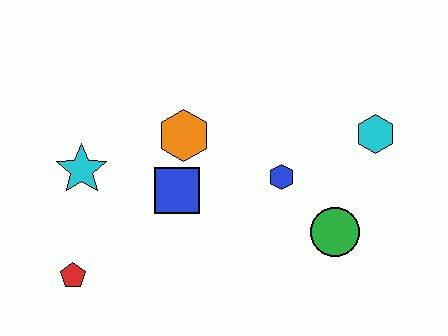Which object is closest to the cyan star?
The blue square is closest to the cyan star.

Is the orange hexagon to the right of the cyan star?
Yes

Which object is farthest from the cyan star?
The cyan hexagon is farthest from the cyan star.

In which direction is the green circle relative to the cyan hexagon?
The green circle is below the cyan hexagon.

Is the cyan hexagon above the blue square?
Yes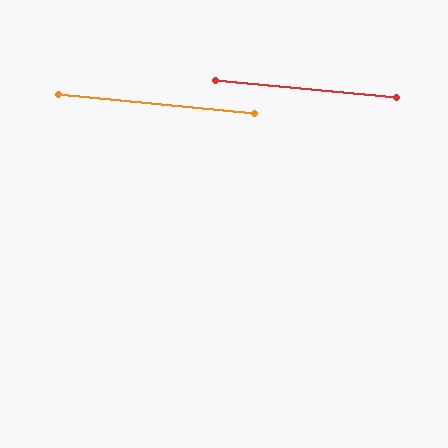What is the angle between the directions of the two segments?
Approximately 1 degree.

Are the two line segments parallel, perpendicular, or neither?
Parallel — their directions differ by only 0.5°.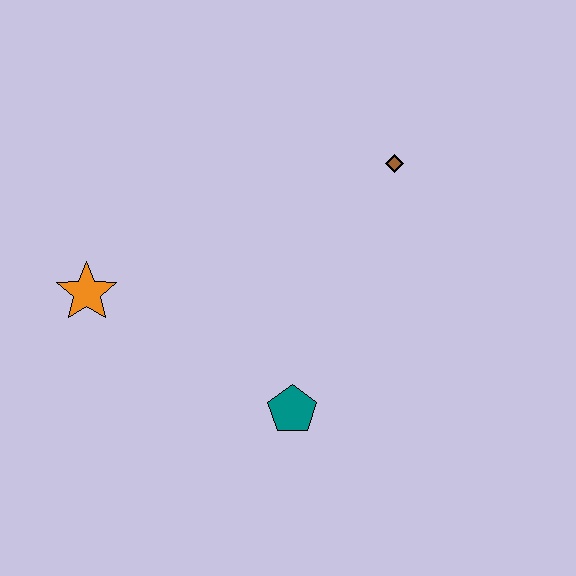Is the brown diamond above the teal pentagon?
Yes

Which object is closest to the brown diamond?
The teal pentagon is closest to the brown diamond.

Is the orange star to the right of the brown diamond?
No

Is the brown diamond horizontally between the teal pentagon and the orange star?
No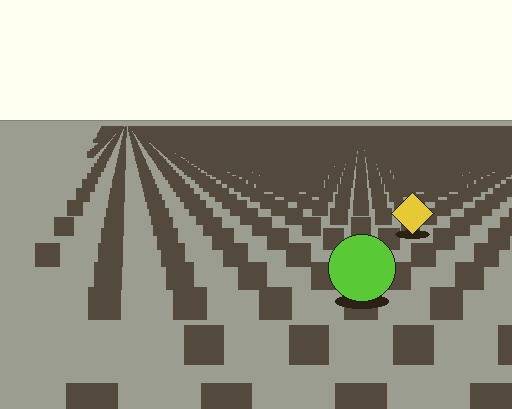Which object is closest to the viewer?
The lime circle is closest. The texture marks near it are larger and more spread out.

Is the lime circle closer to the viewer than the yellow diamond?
Yes. The lime circle is closer — you can tell from the texture gradient: the ground texture is coarser near it.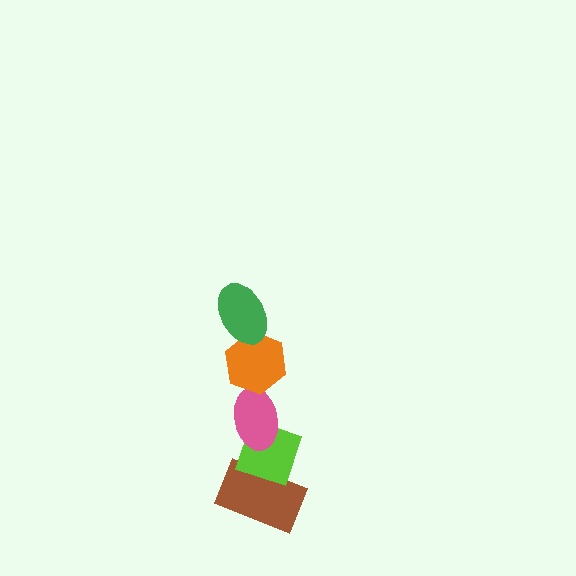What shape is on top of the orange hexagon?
The green ellipse is on top of the orange hexagon.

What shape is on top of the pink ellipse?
The orange hexagon is on top of the pink ellipse.